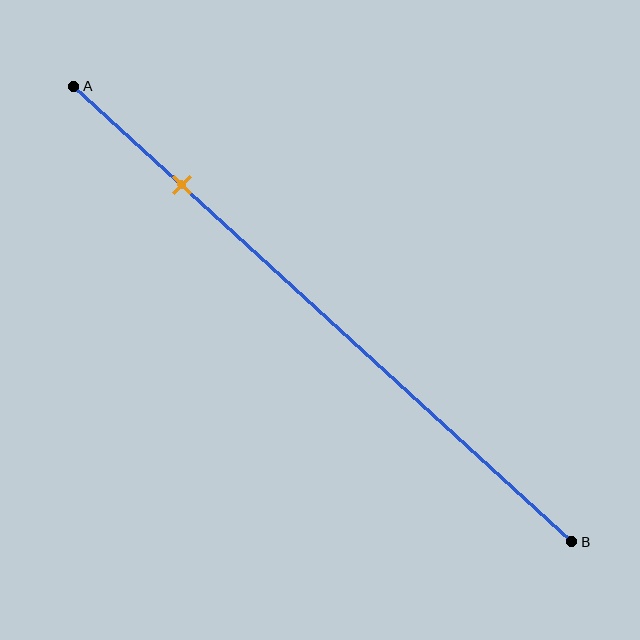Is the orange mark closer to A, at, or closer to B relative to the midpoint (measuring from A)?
The orange mark is closer to point A than the midpoint of segment AB.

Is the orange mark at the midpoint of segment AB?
No, the mark is at about 20% from A, not at the 50% midpoint.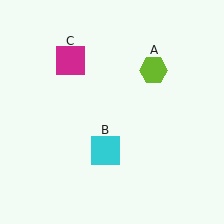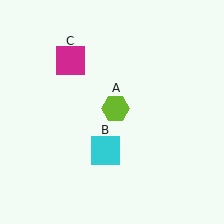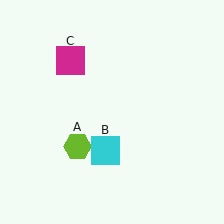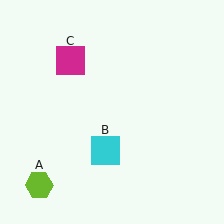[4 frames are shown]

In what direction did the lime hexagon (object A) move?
The lime hexagon (object A) moved down and to the left.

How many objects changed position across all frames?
1 object changed position: lime hexagon (object A).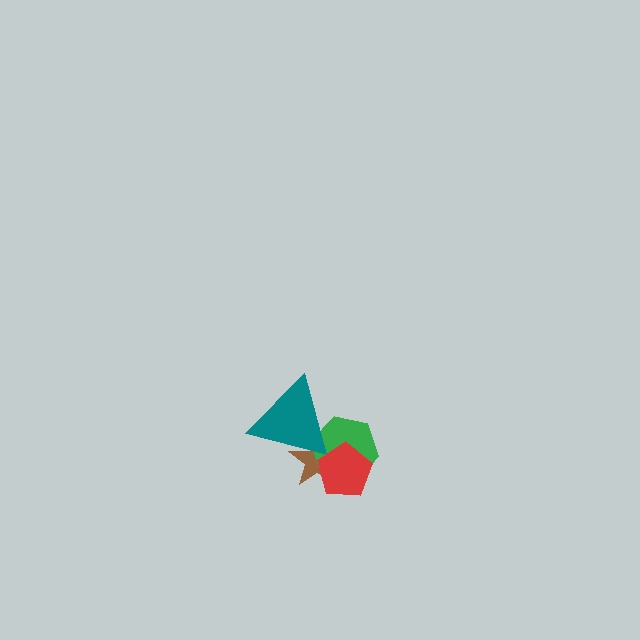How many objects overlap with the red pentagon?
2 objects overlap with the red pentagon.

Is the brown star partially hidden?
Yes, it is partially covered by another shape.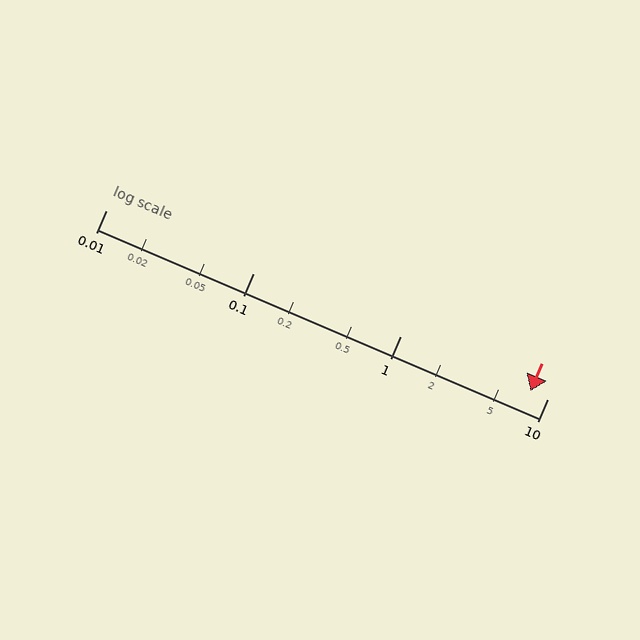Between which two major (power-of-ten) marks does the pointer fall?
The pointer is between 1 and 10.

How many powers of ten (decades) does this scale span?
The scale spans 3 decades, from 0.01 to 10.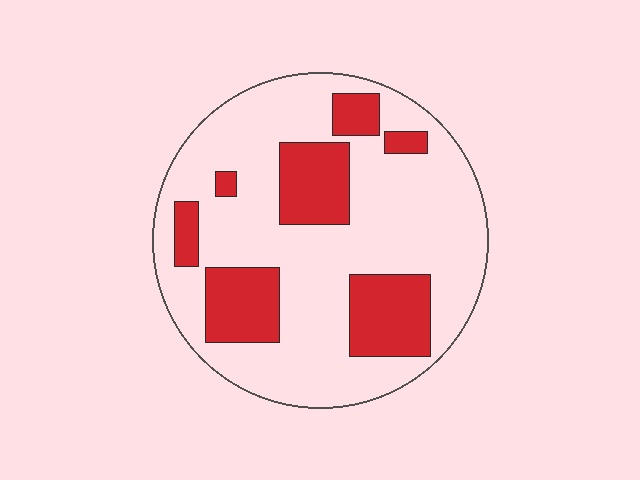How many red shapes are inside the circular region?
7.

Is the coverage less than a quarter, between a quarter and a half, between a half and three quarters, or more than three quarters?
Between a quarter and a half.